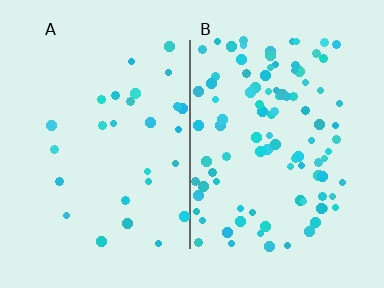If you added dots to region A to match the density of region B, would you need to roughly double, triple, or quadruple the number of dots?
Approximately quadruple.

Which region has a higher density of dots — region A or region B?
B (the right).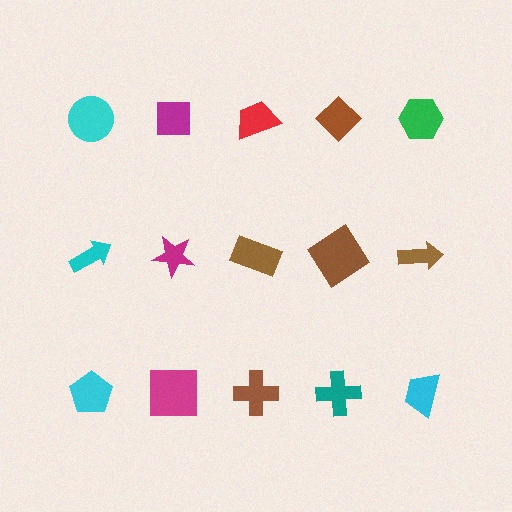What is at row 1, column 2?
A magenta square.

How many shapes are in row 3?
5 shapes.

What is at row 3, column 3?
A brown cross.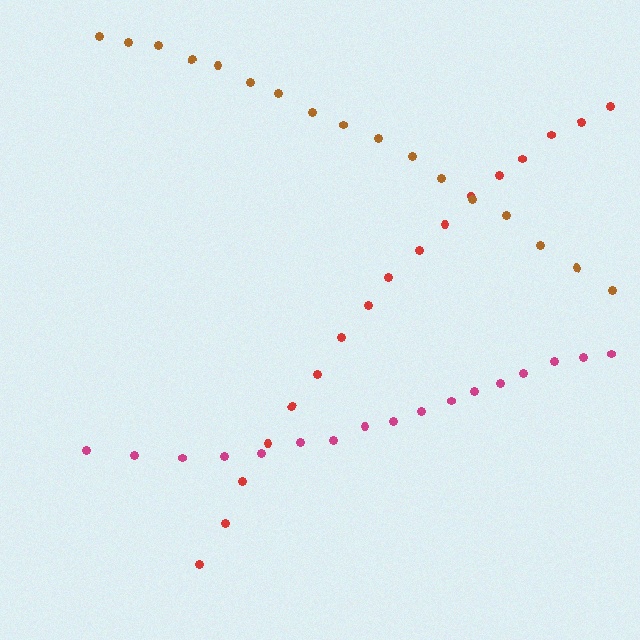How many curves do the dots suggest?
There are 3 distinct paths.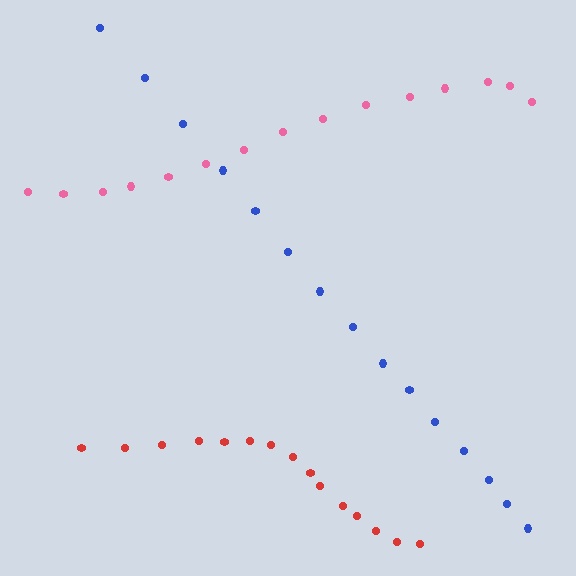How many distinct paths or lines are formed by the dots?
There are 3 distinct paths.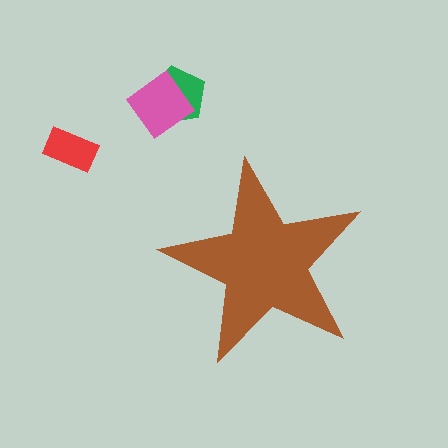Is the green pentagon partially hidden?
No, the green pentagon is fully visible.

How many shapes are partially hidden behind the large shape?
0 shapes are partially hidden.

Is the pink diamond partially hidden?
No, the pink diamond is fully visible.